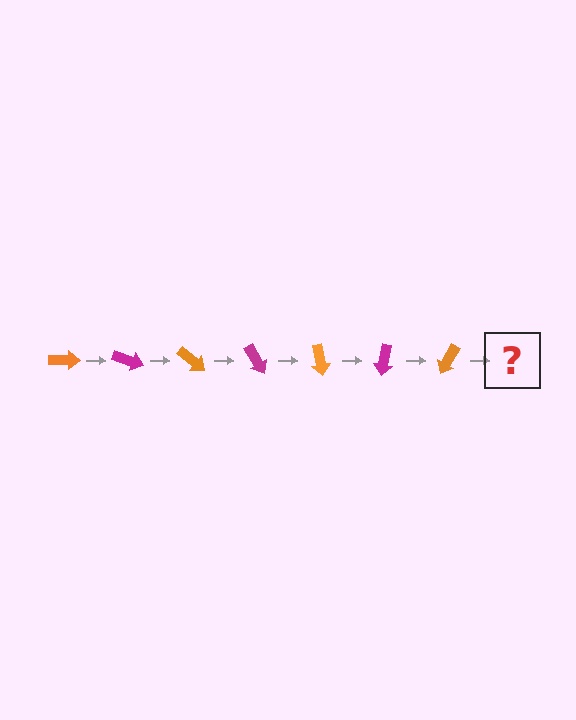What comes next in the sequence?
The next element should be a magenta arrow, rotated 140 degrees from the start.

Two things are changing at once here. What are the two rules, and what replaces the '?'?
The two rules are that it rotates 20 degrees each step and the color cycles through orange and magenta. The '?' should be a magenta arrow, rotated 140 degrees from the start.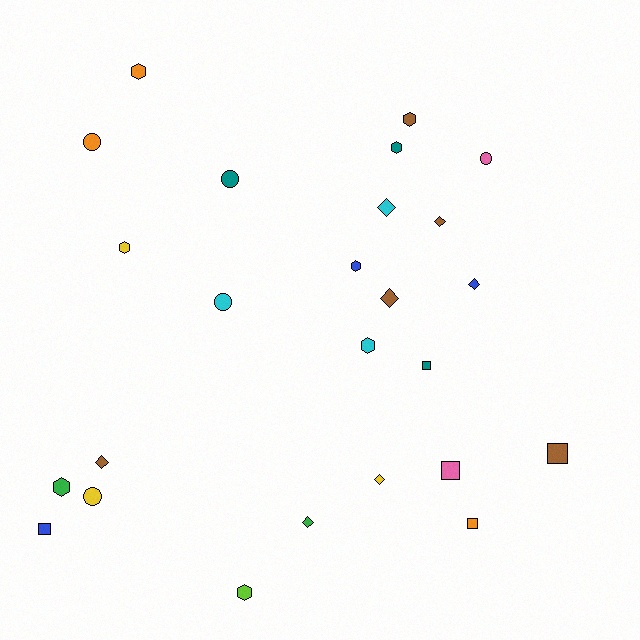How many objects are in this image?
There are 25 objects.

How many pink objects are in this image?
There are 2 pink objects.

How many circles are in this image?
There are 5 circles.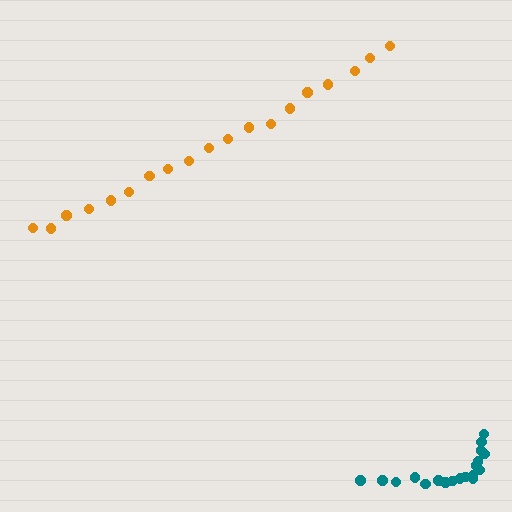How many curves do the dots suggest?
There are 2 distinct paths.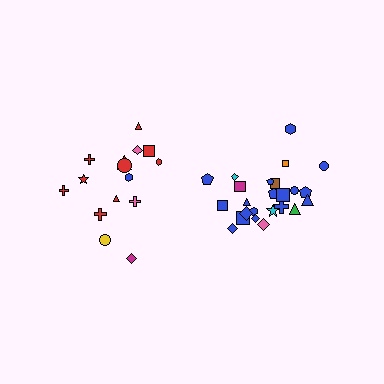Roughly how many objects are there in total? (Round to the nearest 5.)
Roughly 40 objects in total.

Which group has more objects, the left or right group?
The right group.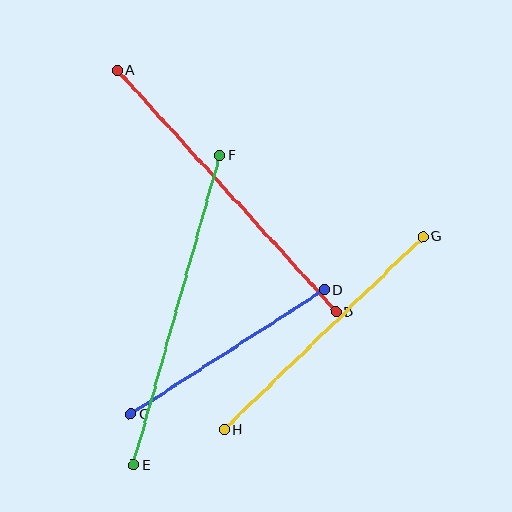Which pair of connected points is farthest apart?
Points A and B are farthest apart.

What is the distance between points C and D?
The distance is approximately 230 pixels.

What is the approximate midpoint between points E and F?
The midpoint is at approximately (177, 310) pixels.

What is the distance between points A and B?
The distance is approximately 325 pixels.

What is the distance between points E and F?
The distance is approximately 322 pixels.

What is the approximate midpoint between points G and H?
The midpoint is at approximately (323, 333) pixels.